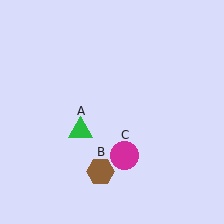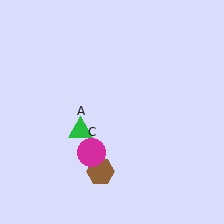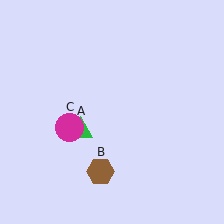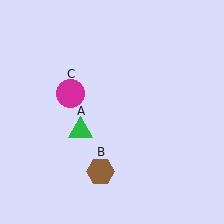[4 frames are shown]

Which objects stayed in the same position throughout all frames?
Green triangle (object A) and brown hexagon (object B) remained stationary.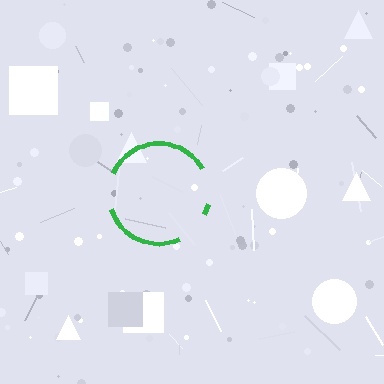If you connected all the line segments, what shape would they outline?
They would outline a circle.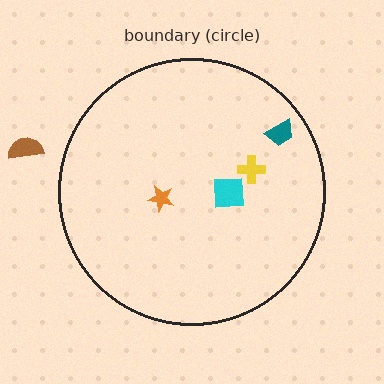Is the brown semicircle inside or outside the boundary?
Outside.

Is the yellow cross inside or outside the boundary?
Inside.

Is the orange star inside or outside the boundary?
Inside.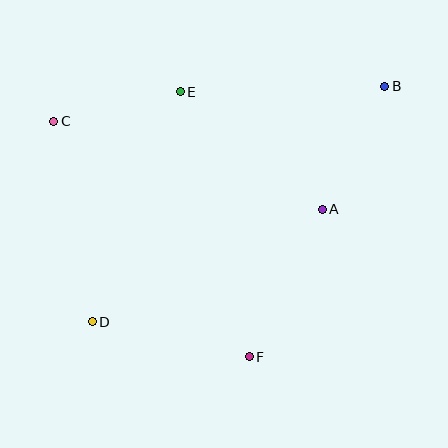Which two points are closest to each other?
Points C and E are closest to each other.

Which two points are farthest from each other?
Points B and D are farthest from each other.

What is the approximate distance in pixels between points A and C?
The distance between A and C is approximately 282 pixels.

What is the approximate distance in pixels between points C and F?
The distance between C and F is approximately 306 pixels.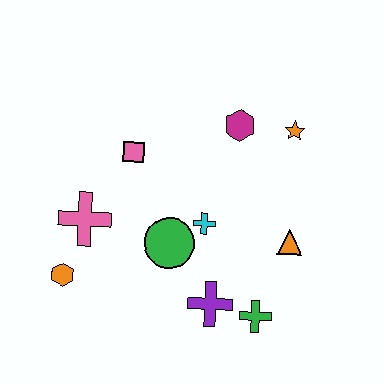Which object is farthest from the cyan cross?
The orange hexagon is farthest from the cyan cross.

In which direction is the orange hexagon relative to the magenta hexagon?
The orange hexagon is to the left of the magenta hexagon.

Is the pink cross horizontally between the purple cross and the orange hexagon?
Yes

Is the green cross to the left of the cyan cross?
No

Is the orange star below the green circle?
No